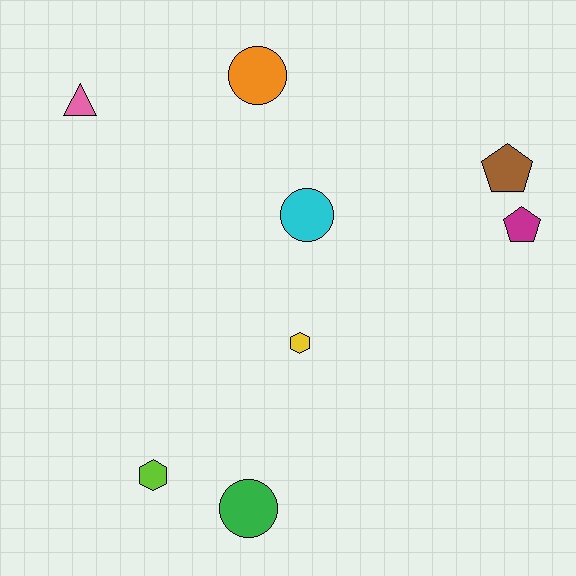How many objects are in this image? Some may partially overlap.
There are 8 objects.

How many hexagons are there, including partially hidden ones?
There are 2 hexagons.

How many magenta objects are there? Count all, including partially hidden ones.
There is 1 magenta object.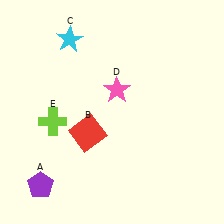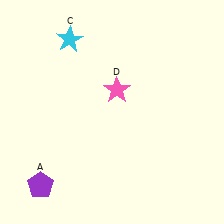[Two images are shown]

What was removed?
The lime cross (E), the red square (B) were removed in Image 2.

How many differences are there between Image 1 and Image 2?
There are 2 differences between the two images.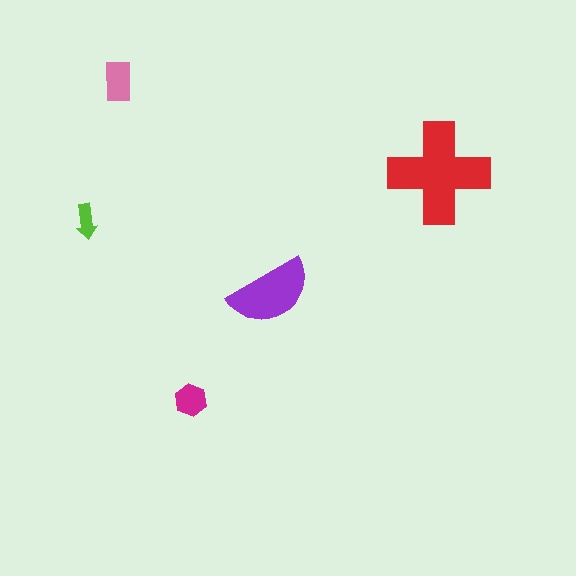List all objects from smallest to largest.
The lime arrow, the magenta hexagon, the pink rectangle, the purple semicircle, the red cross.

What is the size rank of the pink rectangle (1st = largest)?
3rd.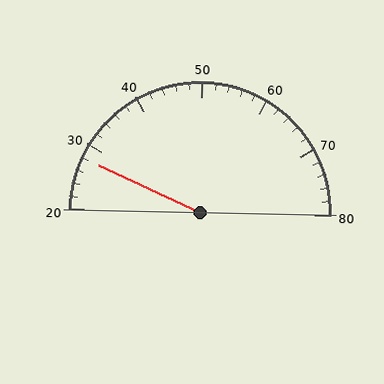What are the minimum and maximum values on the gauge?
The gauge ranges from 20 to 80.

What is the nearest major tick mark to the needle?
The nearest major tick mark is 30.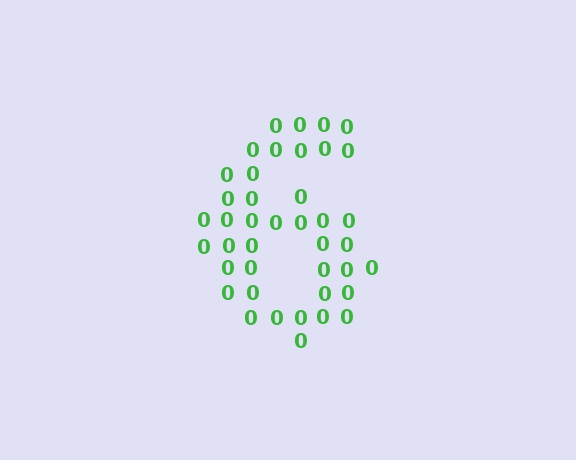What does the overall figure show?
The overall figure shows the digit 6.